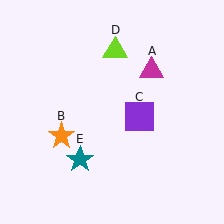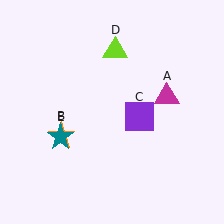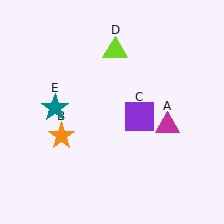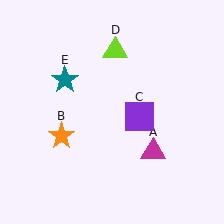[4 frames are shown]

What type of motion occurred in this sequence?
The magenta triangle (object A), teal star (object E) rotated clockwise around the center of the scene.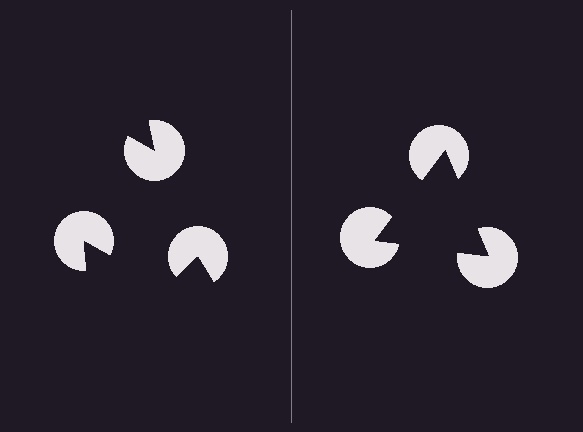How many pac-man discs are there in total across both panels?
6 — 3 on each side.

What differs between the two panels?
The pac-man discs are positioned identically on both sides; only the wedge orientations differ. On the right they align to a triangle; on the left they are misaligned.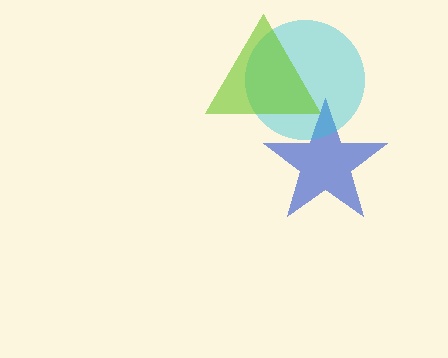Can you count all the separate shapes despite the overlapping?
Yes, there are 3 separate shapes.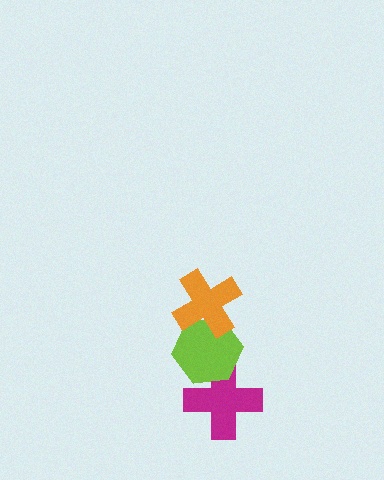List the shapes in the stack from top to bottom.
From top to bottom: the orange cross, the lime hexagon, the magenta cross.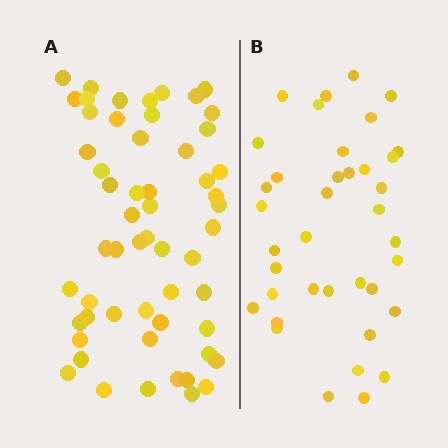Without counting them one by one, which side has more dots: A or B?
Region A (the left region) has more dots.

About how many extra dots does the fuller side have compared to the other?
Region A has approximately 20 more dots than region B.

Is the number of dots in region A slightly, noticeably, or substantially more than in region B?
Region A has substantially more. The ratio is roughly 1.5 to 1.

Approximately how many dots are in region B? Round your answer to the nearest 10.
About 40 dots. (The exact count is 38, which rounds to 40.)